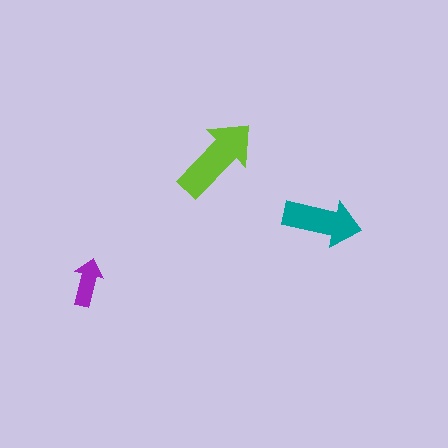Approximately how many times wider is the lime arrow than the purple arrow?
About 2 times wider.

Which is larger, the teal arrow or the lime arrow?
The lime one.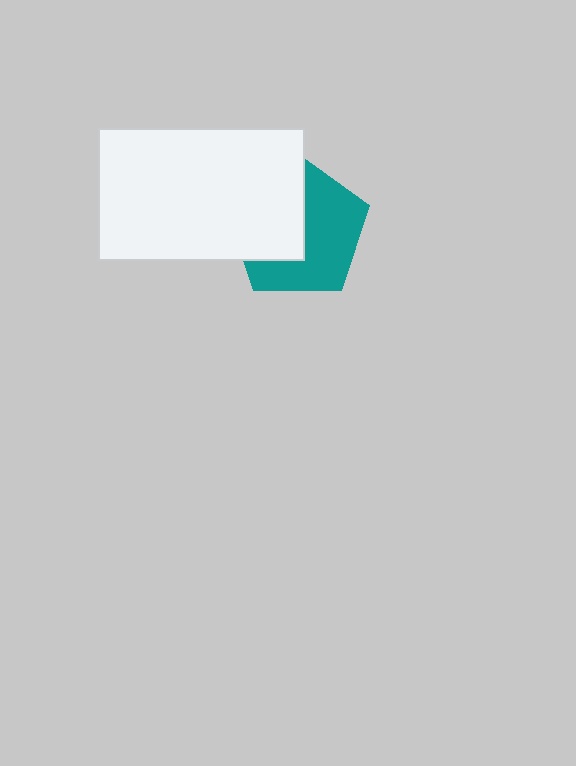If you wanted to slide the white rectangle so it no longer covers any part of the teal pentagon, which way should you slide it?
Slide it left — that is the most direct way to separate the two shapes.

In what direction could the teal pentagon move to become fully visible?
The teal pentagon could move right. That would shift it out from behind the white rectangle entirely.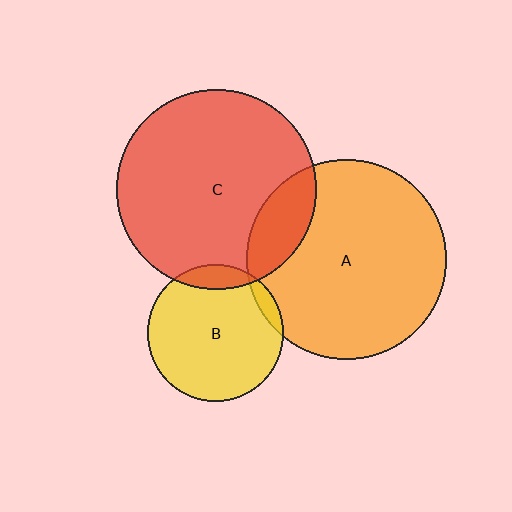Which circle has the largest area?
Circle C (red).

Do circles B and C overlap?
Yes.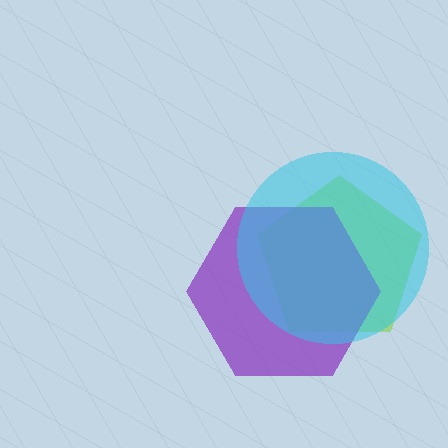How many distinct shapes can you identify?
There are 3 distinct shapes: a lime pentagon, a purple hexagon, a cyan circle.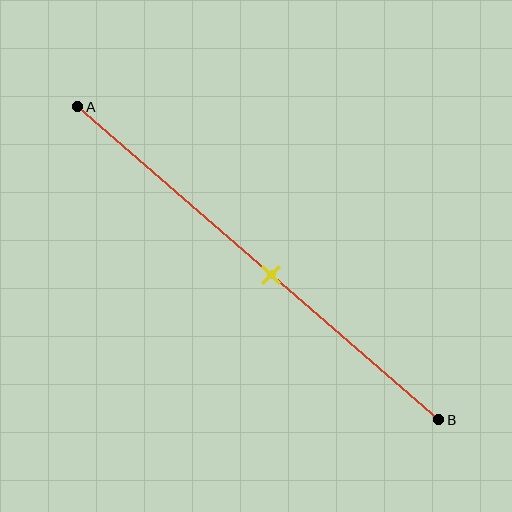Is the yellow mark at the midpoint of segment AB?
No, the mark is at about 55% from A, not at the 50% midpoint.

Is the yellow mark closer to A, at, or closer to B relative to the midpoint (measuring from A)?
The yellow mark is closer to point B than the midpoint of segment AB.